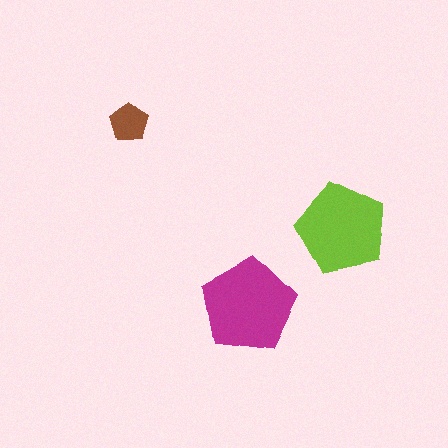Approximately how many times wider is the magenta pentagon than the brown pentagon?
About 2.5 times wider.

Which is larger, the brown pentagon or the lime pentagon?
The lime one.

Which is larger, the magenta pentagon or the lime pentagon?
The magenta one.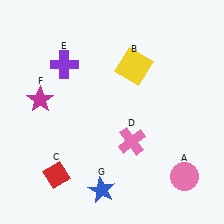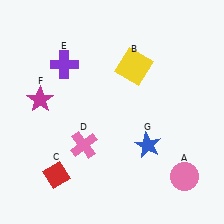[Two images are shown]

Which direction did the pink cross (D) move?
The pink cross (D) moved left.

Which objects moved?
The objects that moved are: the pink cross (D), the blue star (G).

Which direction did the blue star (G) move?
The blue star (G) moved right.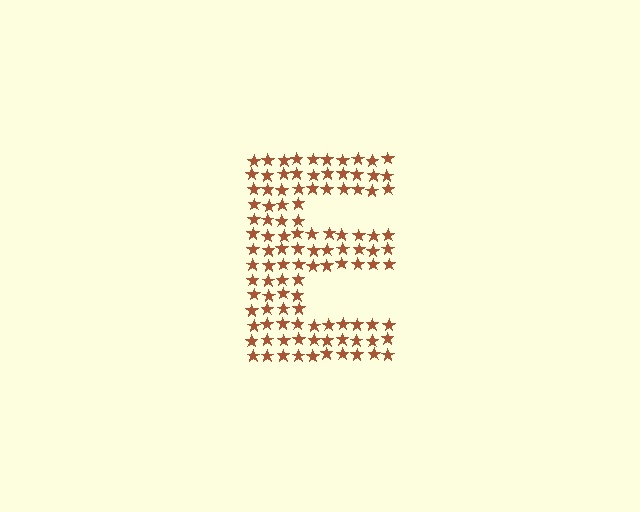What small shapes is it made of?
It is made of small stars.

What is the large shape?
The large shape is the letter E.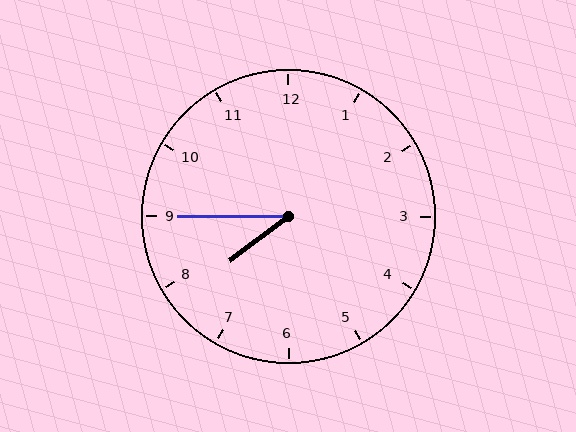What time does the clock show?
7:45.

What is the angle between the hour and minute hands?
Approximately 38 degrees.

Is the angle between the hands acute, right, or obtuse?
It is acute.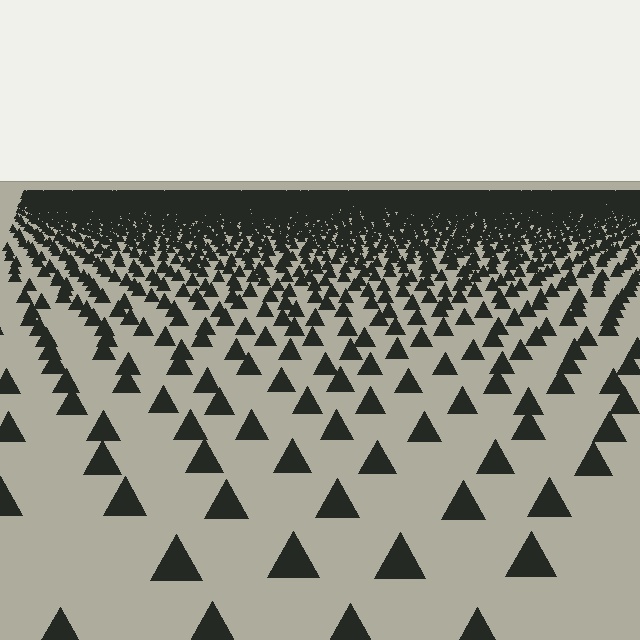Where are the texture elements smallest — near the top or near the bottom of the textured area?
Near the top.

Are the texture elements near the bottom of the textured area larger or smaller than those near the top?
Larger. Near the bottom, elements are closer to the viewer and appear at a bigger on-screen size.